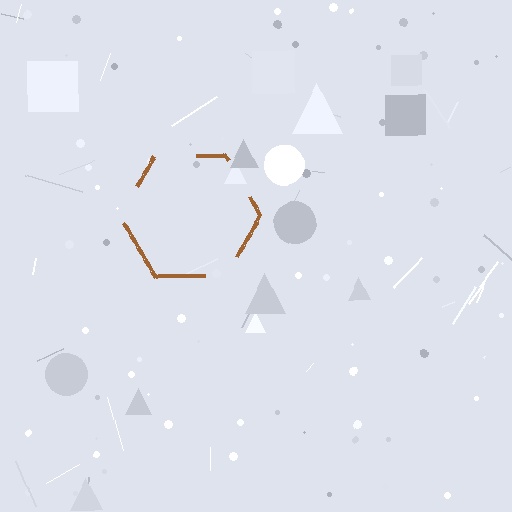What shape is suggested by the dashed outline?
The dashed outline suggests a hexagon.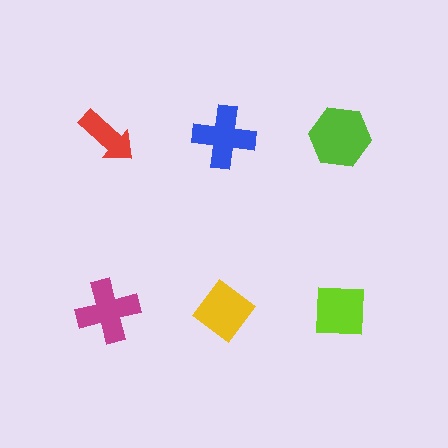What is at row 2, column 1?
A magenta cross.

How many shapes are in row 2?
3 shapes.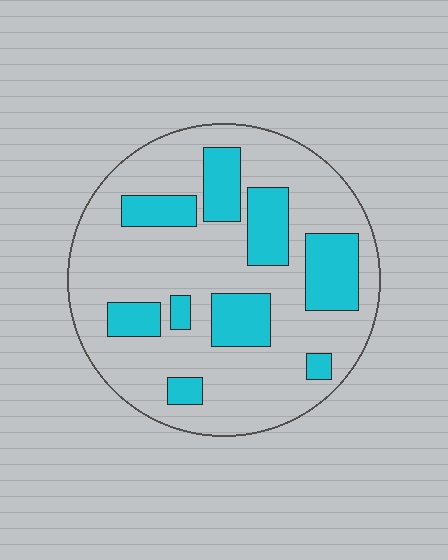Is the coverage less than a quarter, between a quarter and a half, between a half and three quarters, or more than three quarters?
Between a quarter and a half.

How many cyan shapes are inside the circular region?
9.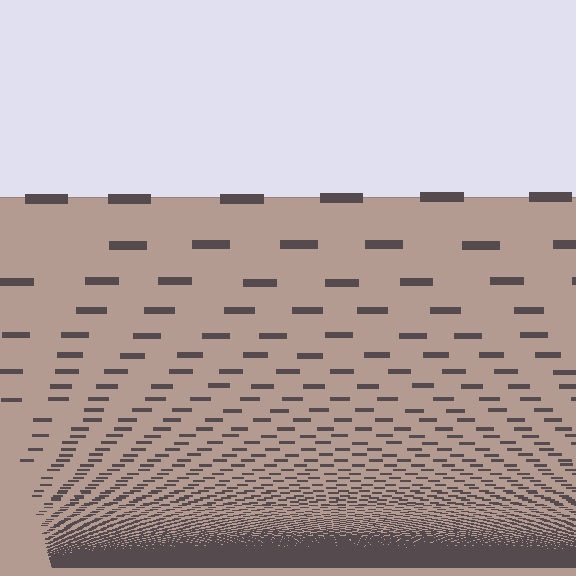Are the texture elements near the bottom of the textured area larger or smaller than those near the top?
Smaller. The gradient is inverted — elements near the bottom are smaller and denser.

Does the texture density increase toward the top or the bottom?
Density increases toward the bottom.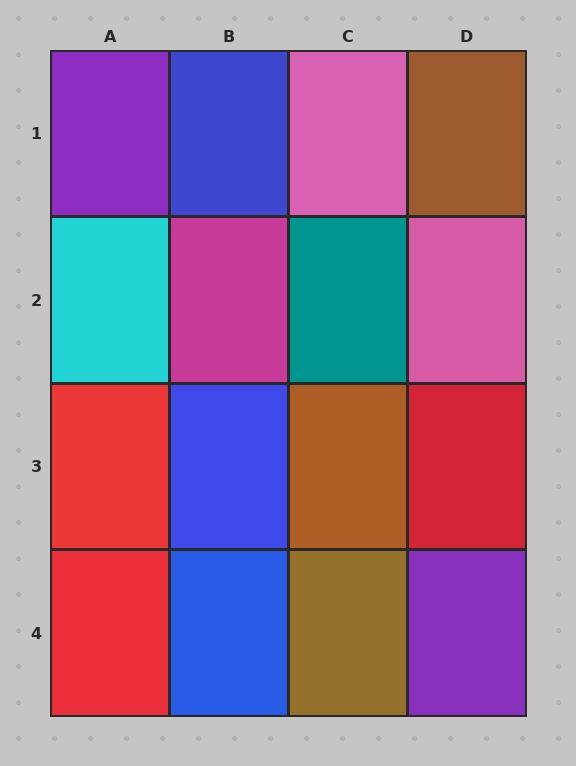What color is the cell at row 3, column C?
Brown.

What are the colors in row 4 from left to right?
Red, blue, brown, purple.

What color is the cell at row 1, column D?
Brown.